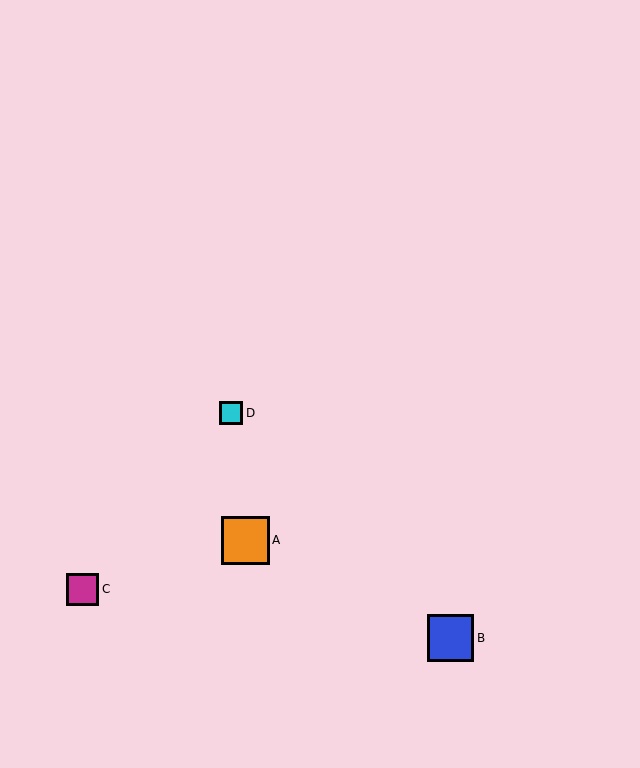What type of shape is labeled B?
Shape B is a blue square.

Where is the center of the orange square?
The center of the orange square is at (245, 540).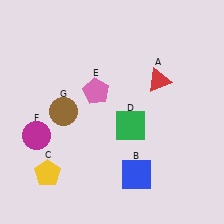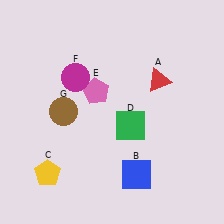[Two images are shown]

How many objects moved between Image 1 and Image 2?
1 object moved between the two images.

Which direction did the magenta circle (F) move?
The magenta circle (F) moved up.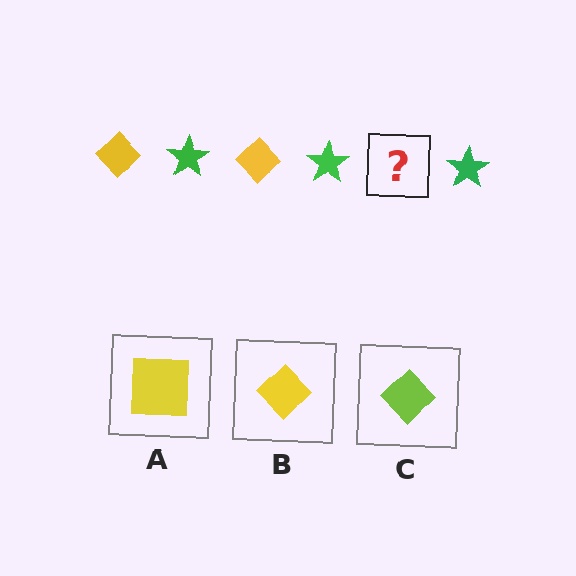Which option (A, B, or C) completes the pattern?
B.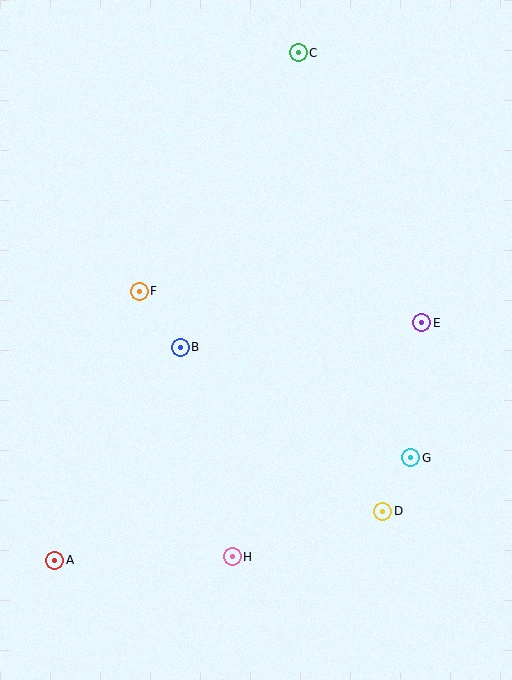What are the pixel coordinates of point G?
Point G is at (411, 458).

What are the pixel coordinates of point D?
Point D is at (383, 511).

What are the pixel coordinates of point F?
Point F is at (139, 291).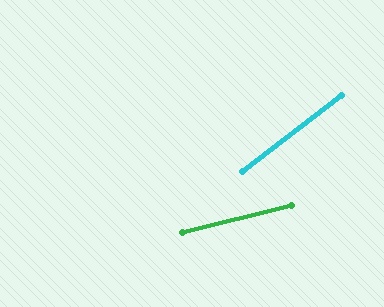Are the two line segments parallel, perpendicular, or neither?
Neither parallel nor perpendicular — they differ by about 23°.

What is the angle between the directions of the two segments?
Approximately 23 degrees.